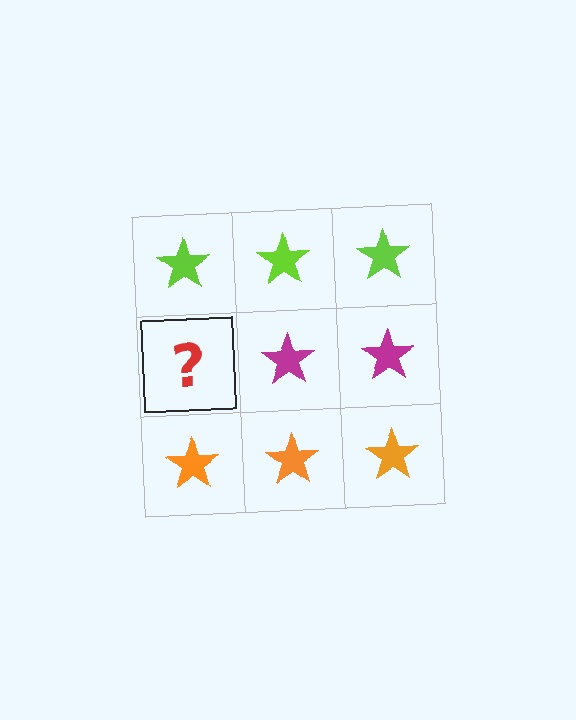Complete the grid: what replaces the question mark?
The question mark should be replaced with a magenta star.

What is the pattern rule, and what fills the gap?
The rule is that each row has a consistent color. The gap should be filled with a magenta star.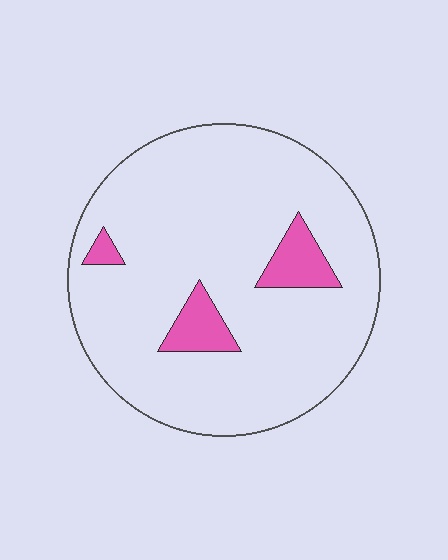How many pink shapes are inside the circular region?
3.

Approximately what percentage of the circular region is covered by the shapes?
Approximately 10%.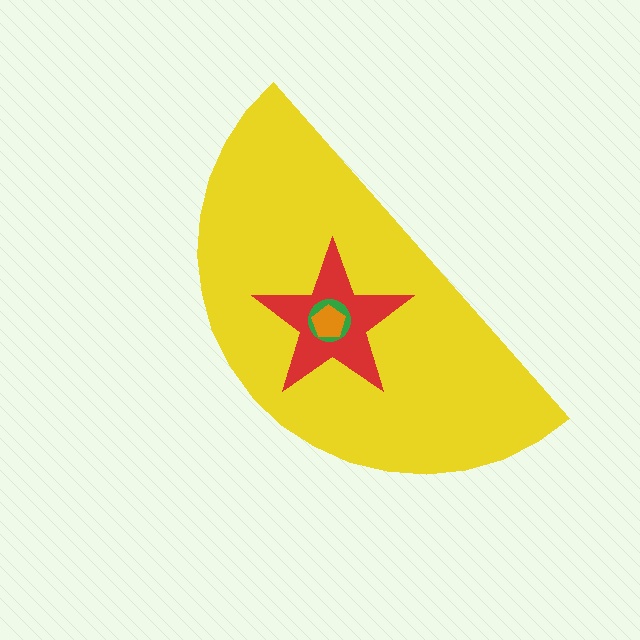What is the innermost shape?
The orange pentagon.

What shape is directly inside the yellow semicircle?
The red star.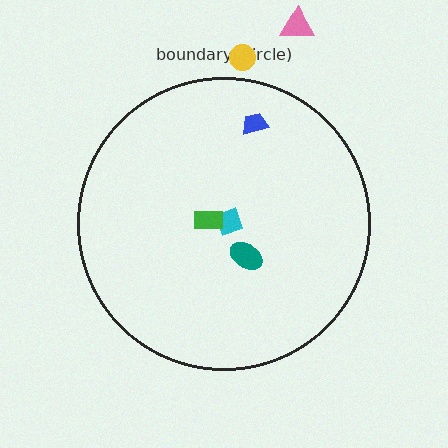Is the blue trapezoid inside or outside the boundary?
Inside.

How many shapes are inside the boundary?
4 inside, 2 outside.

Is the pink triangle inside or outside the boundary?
Outside.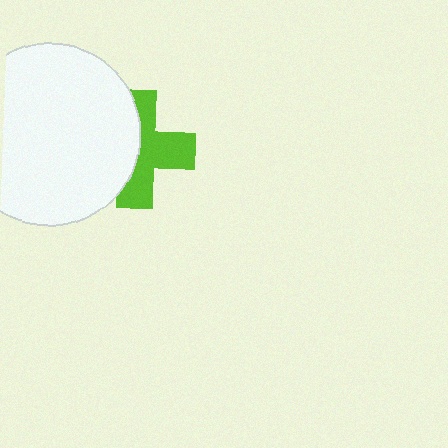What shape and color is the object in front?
The object in front is a white circle.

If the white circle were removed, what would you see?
You would see the complete lime cross.